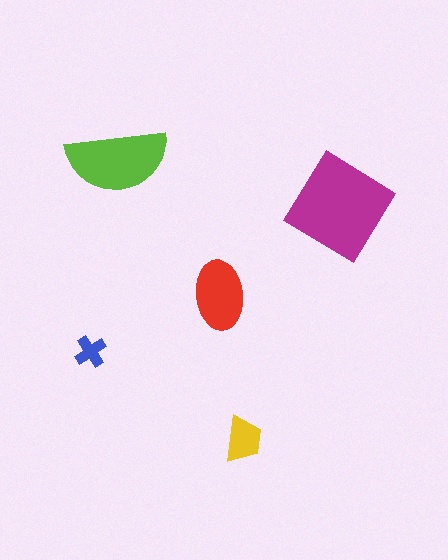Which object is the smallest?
The blue cross.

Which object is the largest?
The magenta diamond.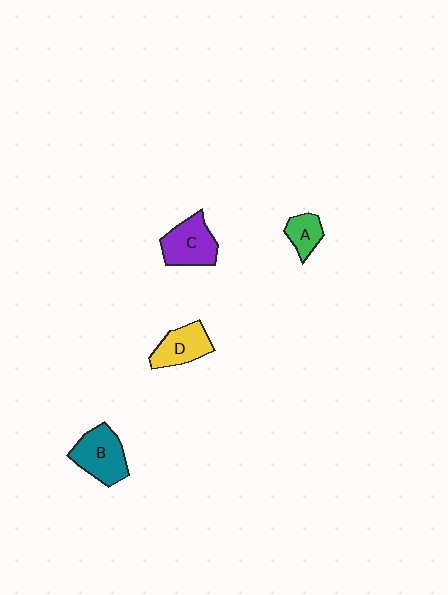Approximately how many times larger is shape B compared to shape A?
Approximately 1.9 times.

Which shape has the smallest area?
Shape A (green).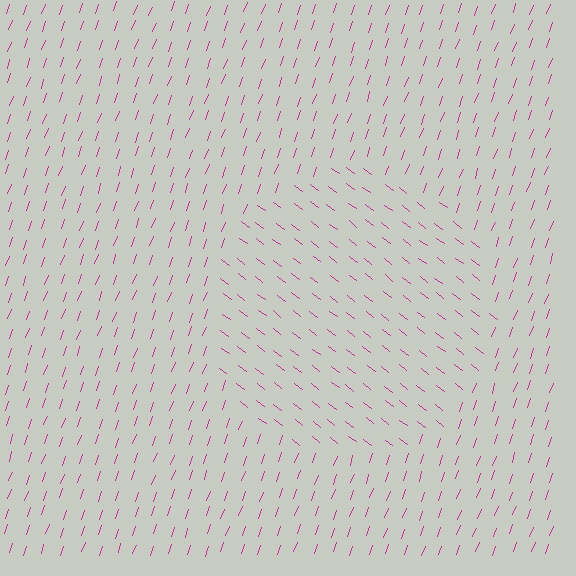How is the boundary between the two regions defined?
The boundary is defined purely by a change in line orientation (approximately 72 degrees difference). All lines are the same color and thickness.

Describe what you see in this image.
The image is filled with small magenta line segments. A circle region in the image has lines oriented differently from the surrounding lines, creating a visible texture boundary.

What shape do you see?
I see a circle.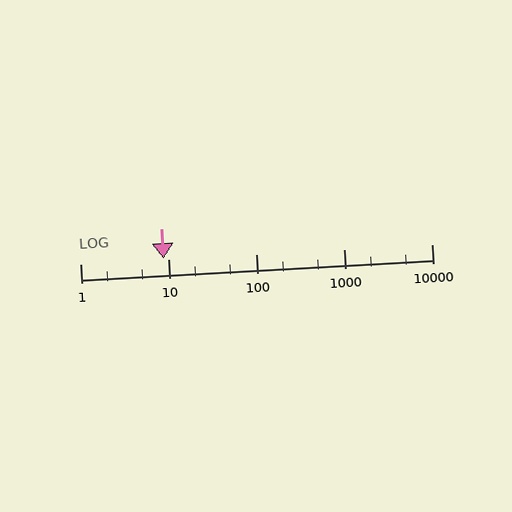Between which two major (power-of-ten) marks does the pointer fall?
The pointer is between 1 and 10.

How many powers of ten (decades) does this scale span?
The scale spans 4 decades, from 1 to 10000.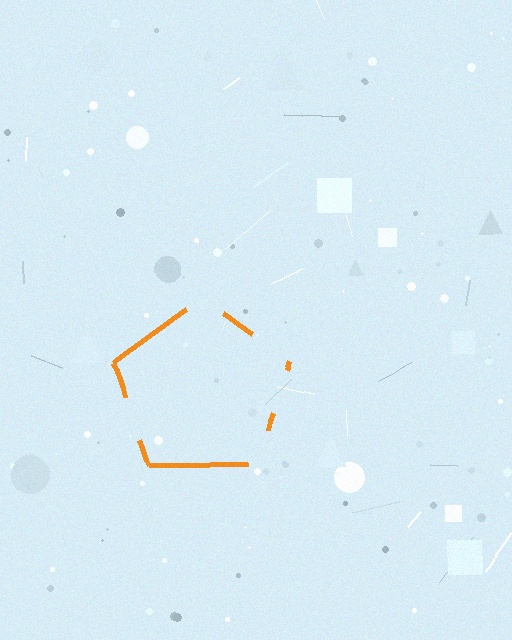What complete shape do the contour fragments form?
The contour fragments form a pentagon.